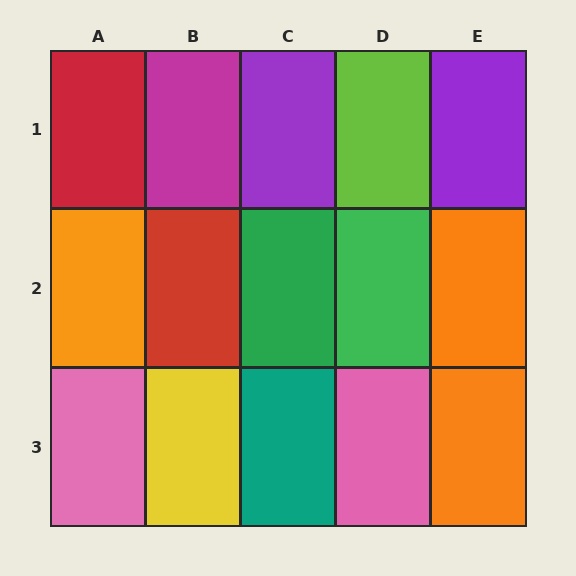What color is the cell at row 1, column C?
Purple.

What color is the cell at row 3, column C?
Teal.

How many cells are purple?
2 cells are purple.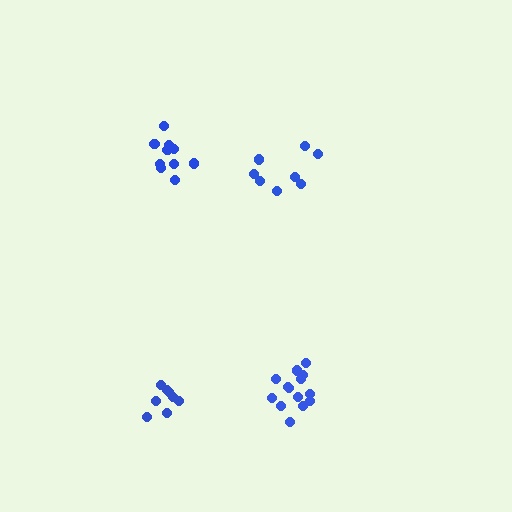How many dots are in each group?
Group 1: 10 dots, Group 2: 14 dots, Group 3: 8 dots, Group 4: 8 dots (40 total).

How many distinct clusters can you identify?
There are 4 distinct clusters.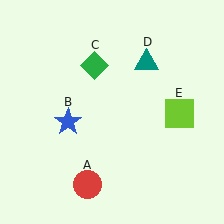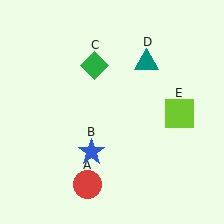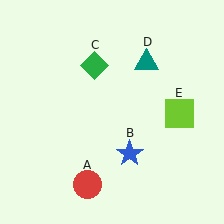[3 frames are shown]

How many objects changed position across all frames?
1 object changed position: blue star (object B).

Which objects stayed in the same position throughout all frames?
Red circle (object A) and green diamond (object C) and teal triangle (object D) and lime square (object E) remained stationary.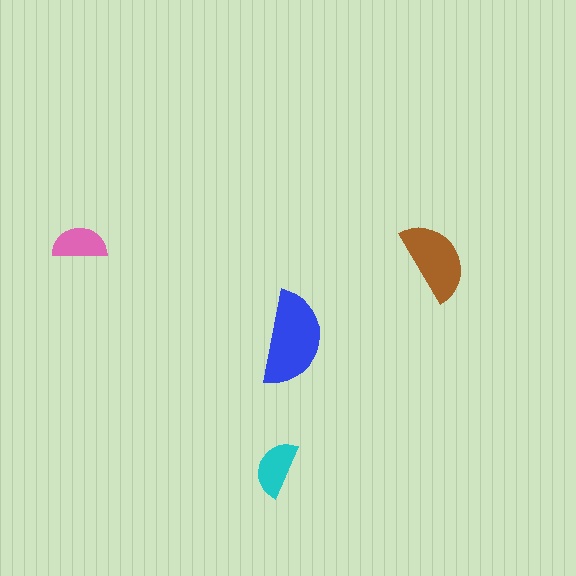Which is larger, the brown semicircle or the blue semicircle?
The blue one.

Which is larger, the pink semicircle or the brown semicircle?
The brown one.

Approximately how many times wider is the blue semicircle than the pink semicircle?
About 1.5 times wider.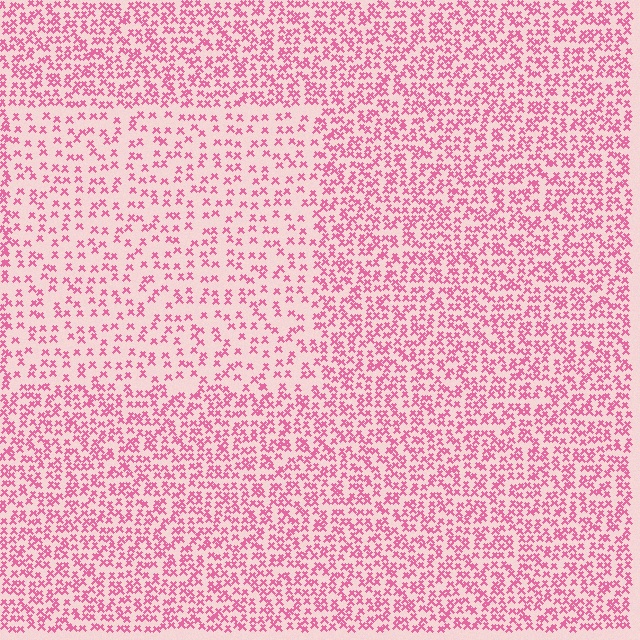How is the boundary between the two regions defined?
The boundary is defined by a change in element density (approximately 1.9x ratio). All elements are the same color, size, and shape.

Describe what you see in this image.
The image contains small pink elements arranged at two different densities. A rectangle-shaped region is visible where the elements are less densely packed than the surrounding area.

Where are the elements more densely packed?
The elements are more densely packed outside the rectangle boundary.